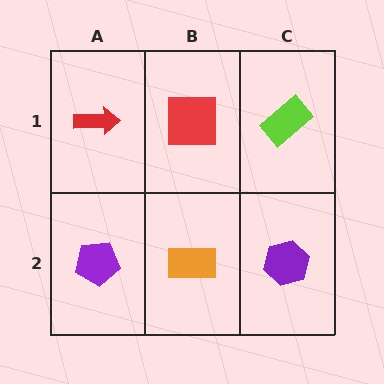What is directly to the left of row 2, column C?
An orange rectangle.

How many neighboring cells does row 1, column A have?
2.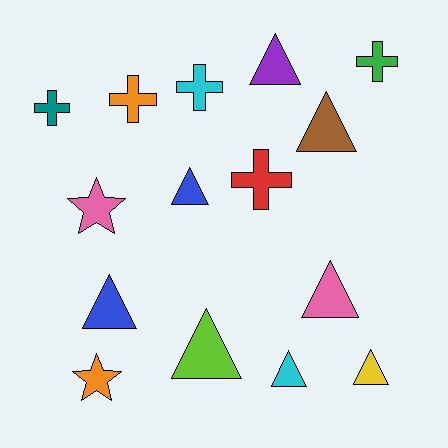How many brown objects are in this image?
There is 1 brown object.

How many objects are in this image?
There are 15 objects.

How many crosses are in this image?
There are 5 crosses.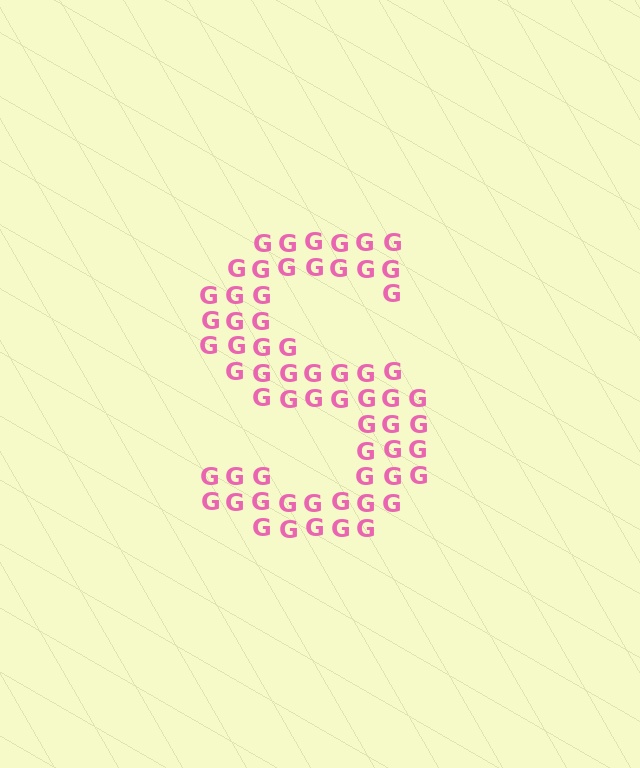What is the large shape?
The large shape is the letter S.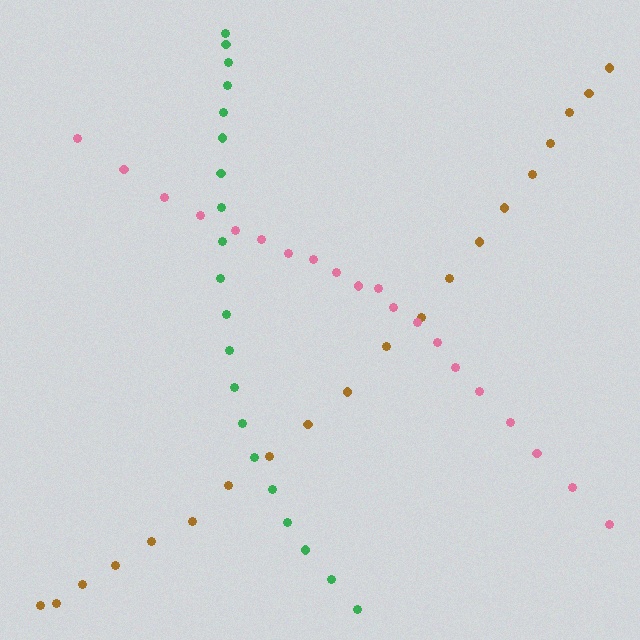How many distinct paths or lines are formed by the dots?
There are 3 distinct paths.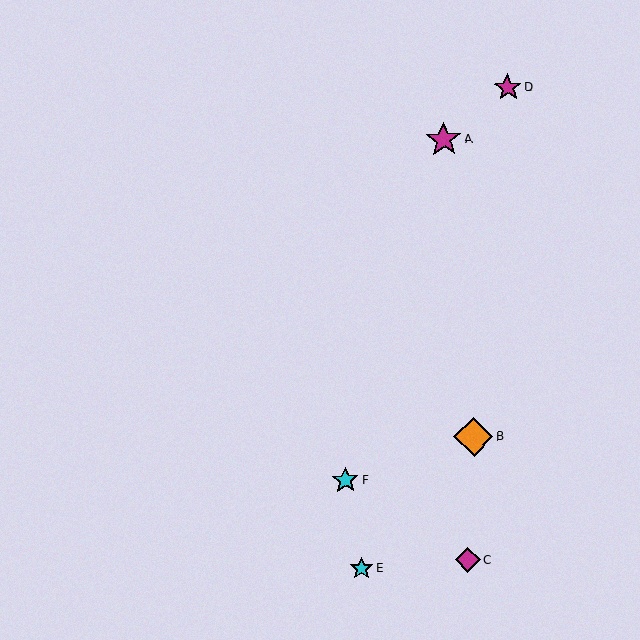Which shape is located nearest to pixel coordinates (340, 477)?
The cyan star (labeled F) at (346, 480) is nearest to that location.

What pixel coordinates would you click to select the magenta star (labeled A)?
Click at (444, 139) to select the magenta star A.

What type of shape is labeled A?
Shape A is a magenta star.